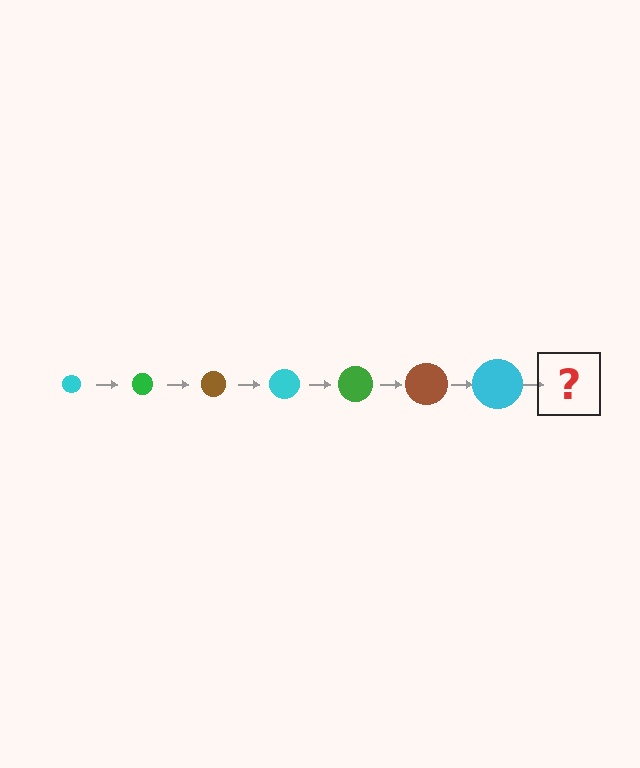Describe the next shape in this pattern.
It should be a green circle, larger than the previous one.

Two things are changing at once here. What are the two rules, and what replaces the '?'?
The two rules are that the circle grows larger each step and the color cycles through cyan, green, and brown. The '?' should be a green circle, larger than the previous one.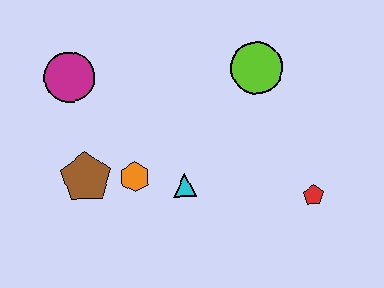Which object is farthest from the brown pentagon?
The red pentagon is farthest from the brown pentagon.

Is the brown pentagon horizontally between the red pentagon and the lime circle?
No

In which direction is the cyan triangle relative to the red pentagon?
The cyan triangle is to the left of the red pentagon.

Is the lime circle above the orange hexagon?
Yes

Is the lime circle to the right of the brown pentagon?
Yes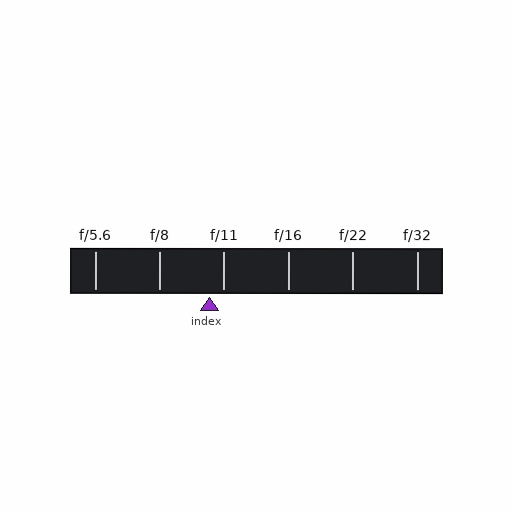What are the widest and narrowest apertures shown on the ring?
The widest aperture shown is f/5.6 and the narrowest is f/32.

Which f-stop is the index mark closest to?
The index mark is closest to f/11.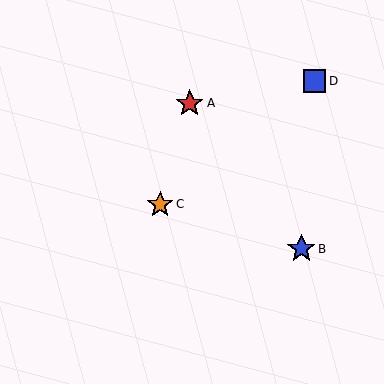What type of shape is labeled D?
Shape D is a blue square.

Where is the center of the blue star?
The center of the blue star is at (301, 249).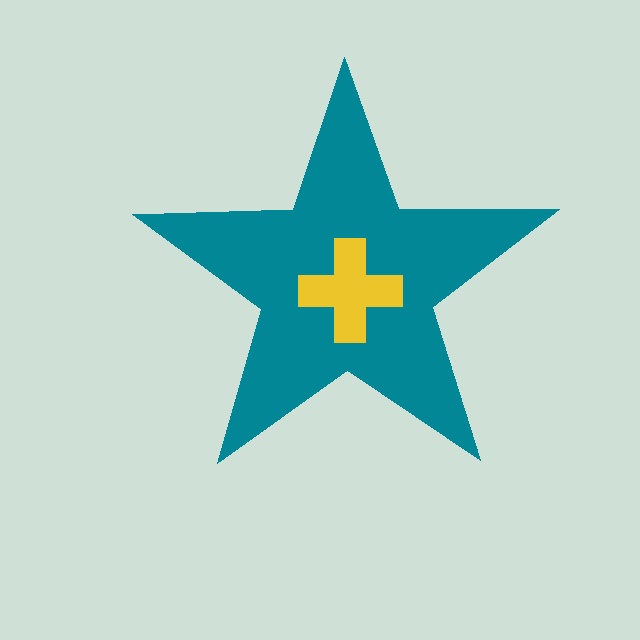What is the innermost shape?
The yellow cross.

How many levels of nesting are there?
2.